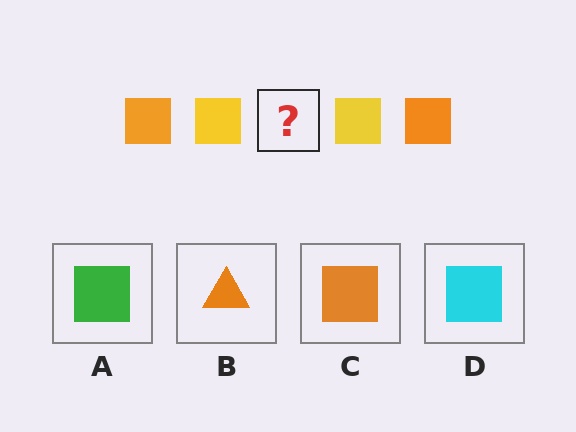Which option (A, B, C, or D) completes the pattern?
C.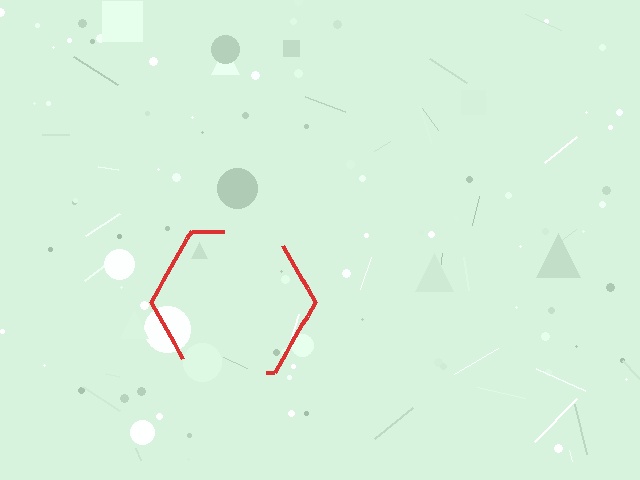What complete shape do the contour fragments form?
The contour fragments form a hexagon.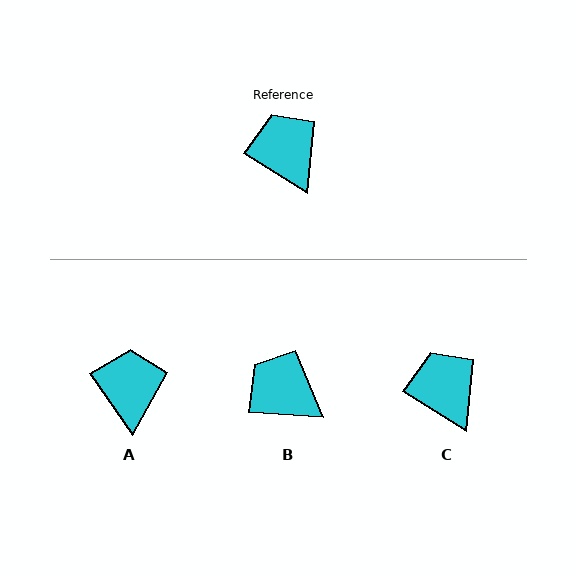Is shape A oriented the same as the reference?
No, it is off by about 24 degrees.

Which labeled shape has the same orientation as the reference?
C.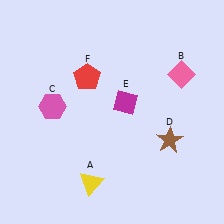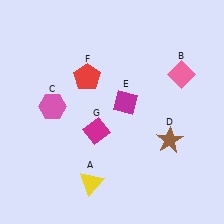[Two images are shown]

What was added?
A magenta diamond (G) was added in Image 2.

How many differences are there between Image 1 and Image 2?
There is 1 difference between the two images.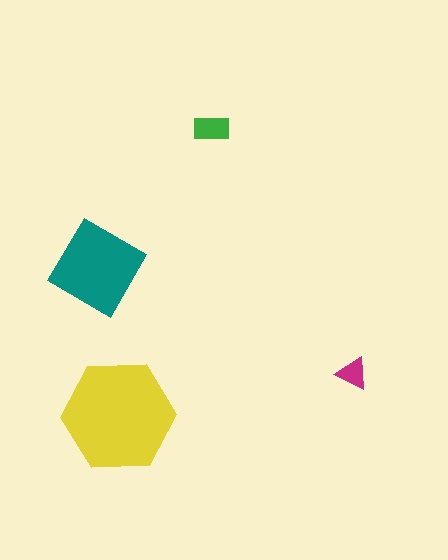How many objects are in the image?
There are 4 objects in the image.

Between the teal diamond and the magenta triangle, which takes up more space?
The teal diamond.